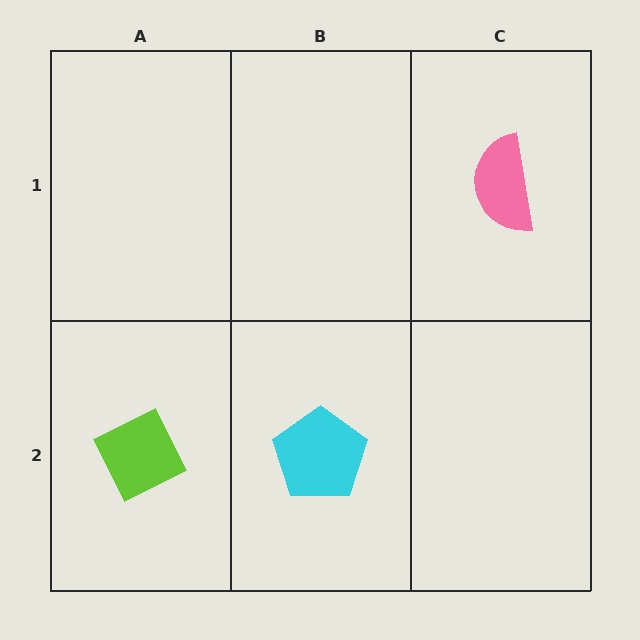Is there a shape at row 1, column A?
No, that cell is empty.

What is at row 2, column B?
A cyan pentagon.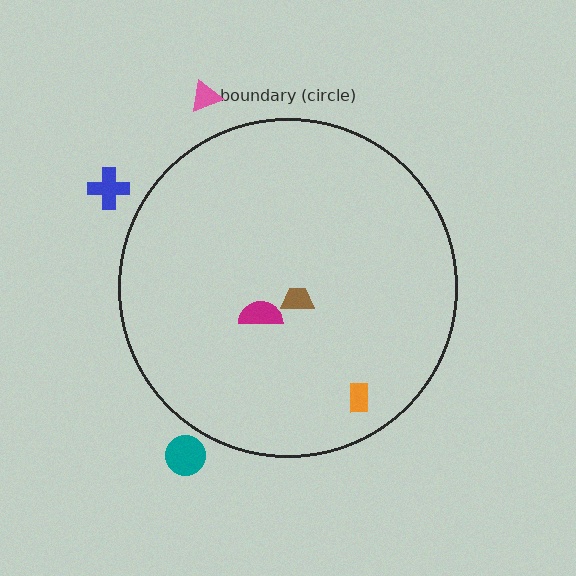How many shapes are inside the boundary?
3 inside, 3 outside.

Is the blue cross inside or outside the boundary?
Outside.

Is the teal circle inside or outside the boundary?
Outside.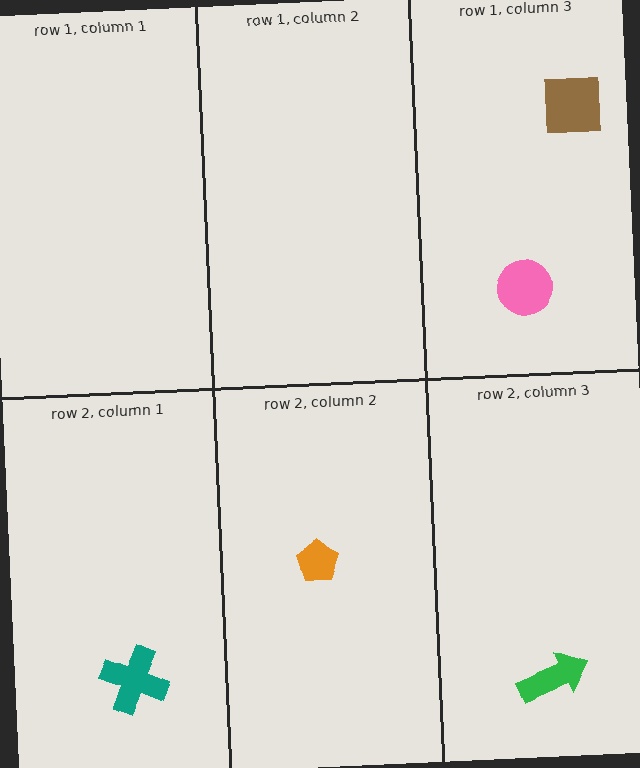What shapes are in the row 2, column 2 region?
The orange pentagon.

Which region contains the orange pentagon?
The row 2, column 2 region.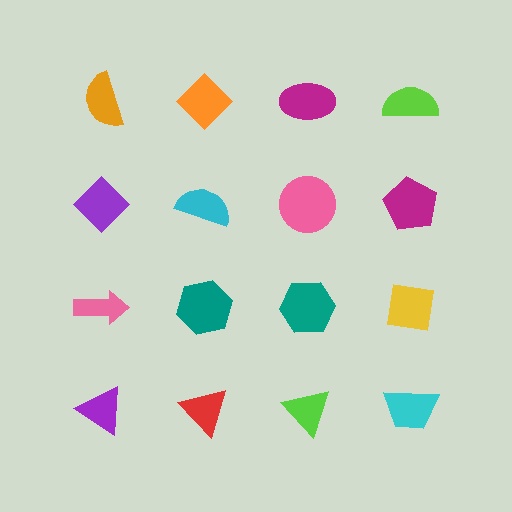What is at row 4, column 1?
A purple triangle.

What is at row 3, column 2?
A teal hexagon.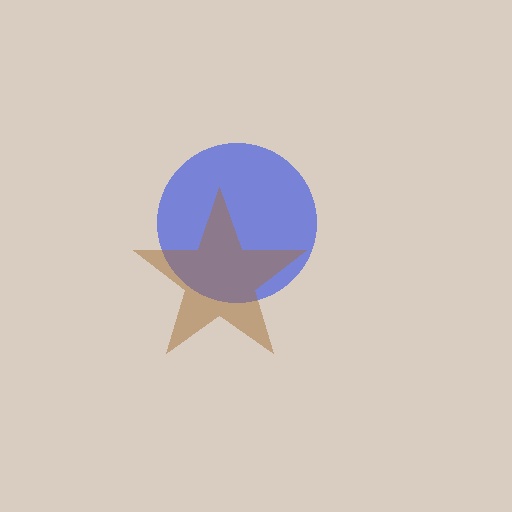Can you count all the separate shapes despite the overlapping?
Yes, there are 2 separate shapes.